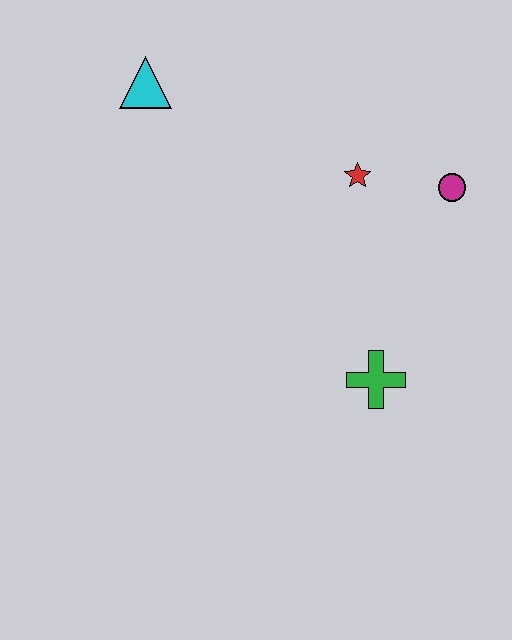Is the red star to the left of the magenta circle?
Yes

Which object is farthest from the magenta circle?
The cyan triangle is farthest from the magenta circle.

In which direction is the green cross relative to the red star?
The green cross is below the red star.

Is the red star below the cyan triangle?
Yes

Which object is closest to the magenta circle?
The red star is closest to the magenta circle.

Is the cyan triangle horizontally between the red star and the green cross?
No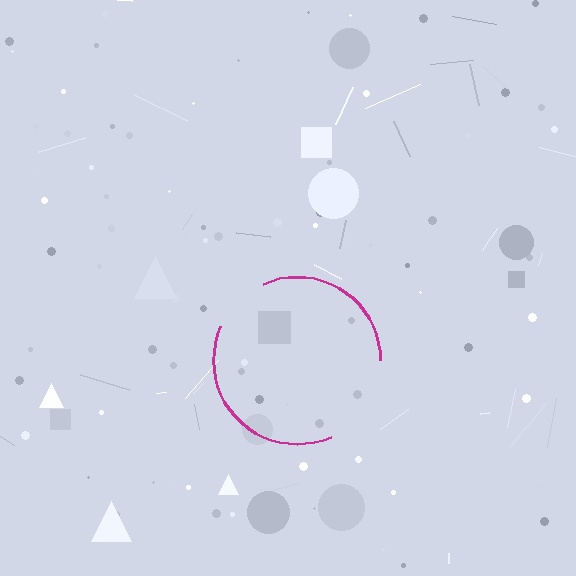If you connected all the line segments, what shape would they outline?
They would outline a circle.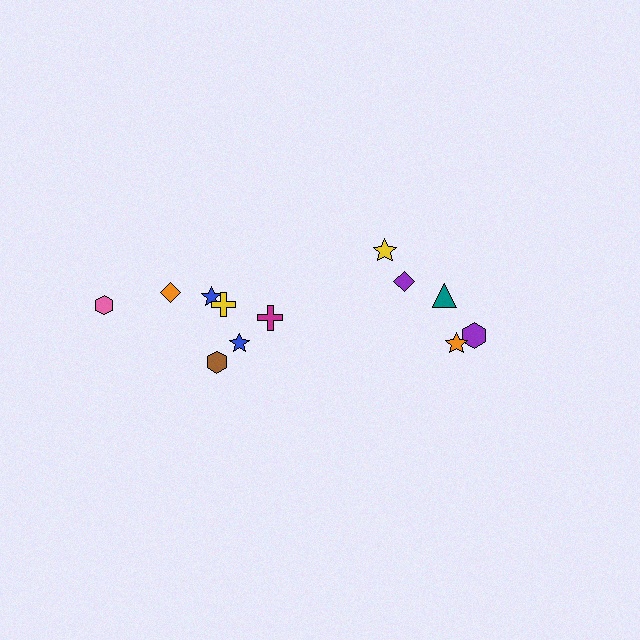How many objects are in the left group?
There are 7 objects.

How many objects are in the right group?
There are 5 objects.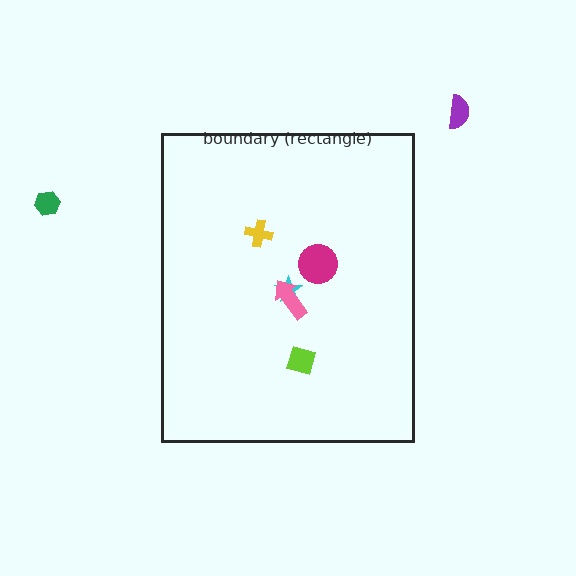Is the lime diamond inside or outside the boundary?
Inside.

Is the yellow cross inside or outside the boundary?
Inside.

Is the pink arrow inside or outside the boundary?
Inside.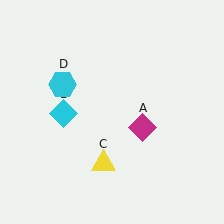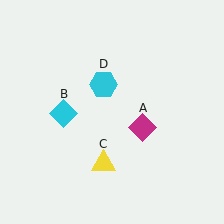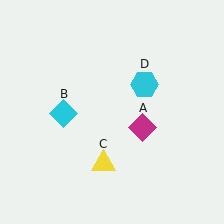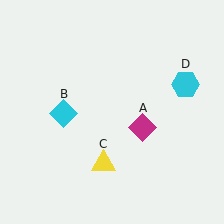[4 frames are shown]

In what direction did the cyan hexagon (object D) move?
The cyan hexagon (object D) moved right.